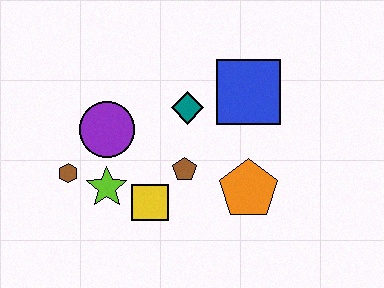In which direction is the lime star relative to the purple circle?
The lime star is below the purple circle.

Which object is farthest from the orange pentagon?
The brown hexagon is farthest from the orange pentagon.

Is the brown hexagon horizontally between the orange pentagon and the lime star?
No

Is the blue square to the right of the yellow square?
Yes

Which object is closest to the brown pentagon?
The yellow square is closest to the brown pentagon.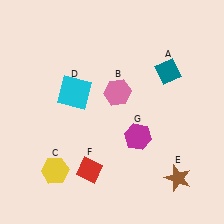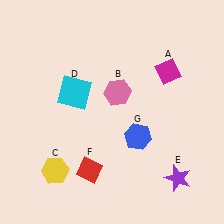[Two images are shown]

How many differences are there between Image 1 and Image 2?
There are 3 differences between the two images.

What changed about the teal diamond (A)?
In Image 1, A is teal. In Image 2, it changed to magenta.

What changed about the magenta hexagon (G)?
In Image 1, G is magenta. In Image 2, it changed to blue.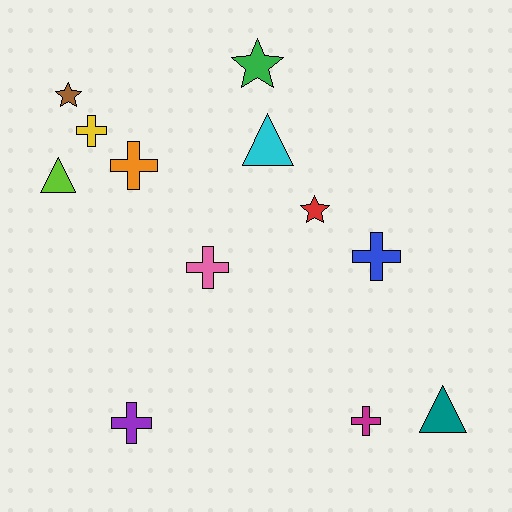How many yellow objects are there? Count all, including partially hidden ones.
There is 1 yellow object.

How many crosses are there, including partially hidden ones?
There are 6 crosses.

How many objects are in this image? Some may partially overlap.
There are 12 objects.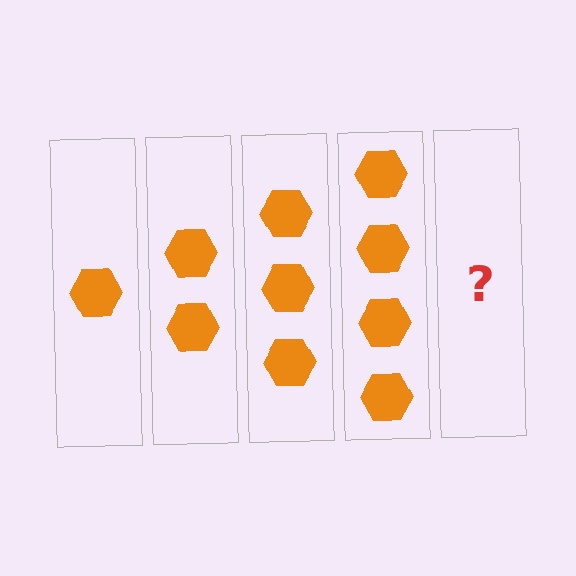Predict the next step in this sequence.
The next step is 5 hexagons.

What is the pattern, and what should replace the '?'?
The pattern is that each step adds one more hexagon. The '?' should be 5 hexagons.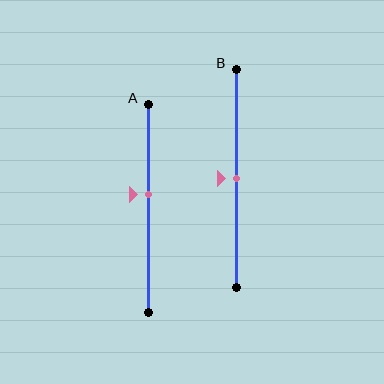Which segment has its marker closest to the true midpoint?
Segment B has its marker closest to the true midpoint.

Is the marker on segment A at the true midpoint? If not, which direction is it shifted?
No, the marker on segment A is shifted upward by about 7% of the segment length.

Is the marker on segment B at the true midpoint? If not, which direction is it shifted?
Yes, the marker on segment B is at the true midpoint.